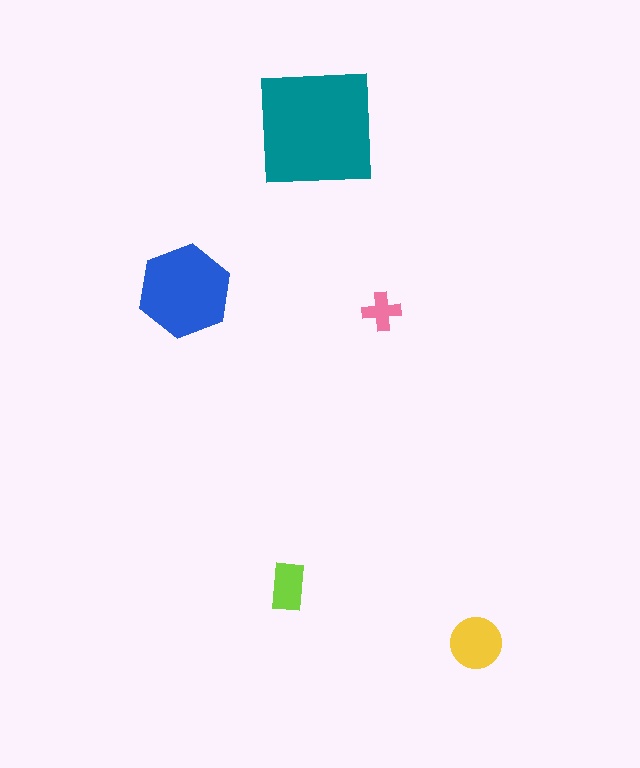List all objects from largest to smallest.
The teal square, the blue hexagon, the yellow circle, the lime rectangle, the pink cross.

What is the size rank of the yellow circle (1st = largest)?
3rd.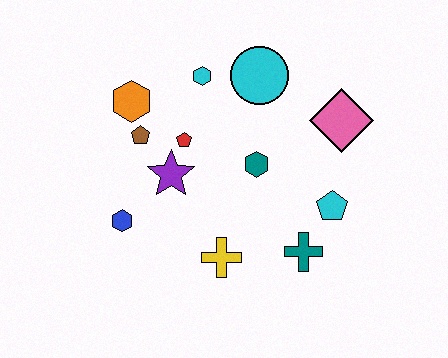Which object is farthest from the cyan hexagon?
The teal cross is farthest from the cyan hexagon.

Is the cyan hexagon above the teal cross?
Yes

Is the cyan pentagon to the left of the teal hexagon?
No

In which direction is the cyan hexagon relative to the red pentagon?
The cyan hexagon is above the red pentagon.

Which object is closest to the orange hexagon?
The brown pentagon is closest to the orange hexagon.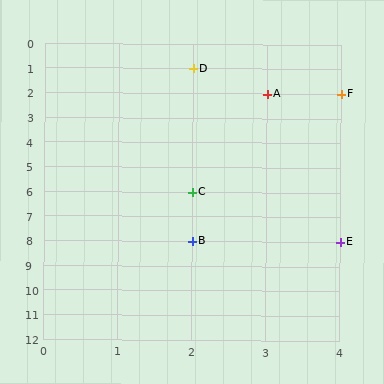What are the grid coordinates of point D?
Point D is at grid coordinates (2, 1).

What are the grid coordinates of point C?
Point C is at grid coordinates (2, 6).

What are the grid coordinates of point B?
Point B is at grid coordinates (2, 8).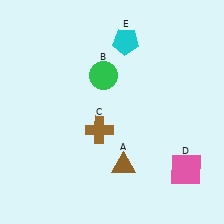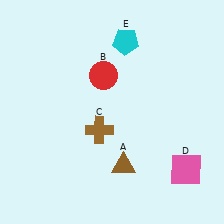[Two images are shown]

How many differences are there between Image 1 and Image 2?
There is 1 difference between the two images.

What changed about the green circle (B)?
In Image 1, B is green. In Image 2, it changed to red.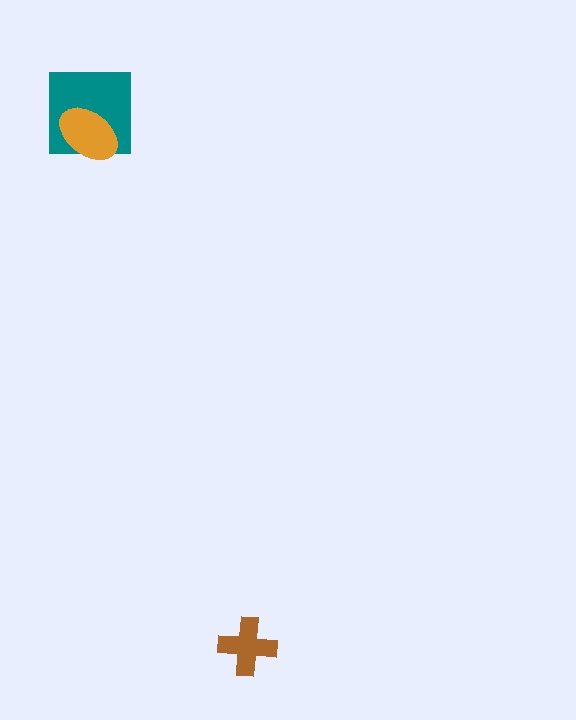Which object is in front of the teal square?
The orange ellipse is in front of the teal square.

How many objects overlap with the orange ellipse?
1 object overlaps with the orange ellipse.